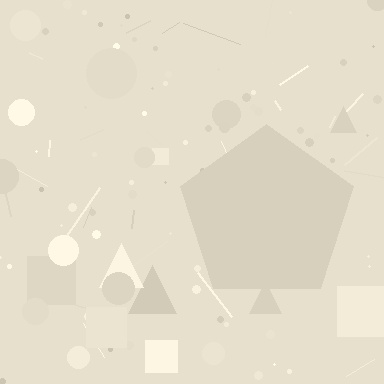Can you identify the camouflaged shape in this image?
The camouflaged shape is a pentagon.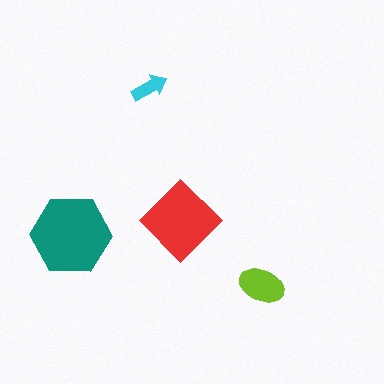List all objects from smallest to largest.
The cyan arrow, the lime ellipse, the red diamond, the teal hexagon.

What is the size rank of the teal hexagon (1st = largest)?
1st.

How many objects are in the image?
There are 4 objects in the image.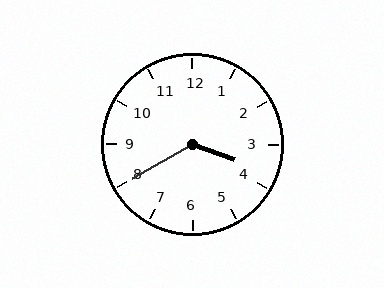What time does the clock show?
3:40.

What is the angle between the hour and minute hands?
Approximately 130 degrees.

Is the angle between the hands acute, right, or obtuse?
It is obtuse.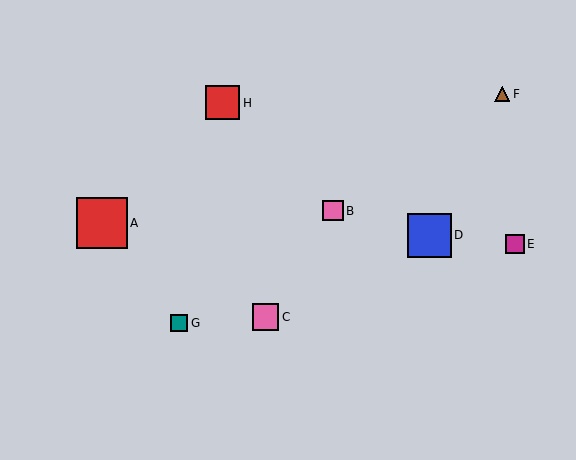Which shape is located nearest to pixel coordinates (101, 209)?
The red square (labeled A) at (102, 223) is nearest to that location.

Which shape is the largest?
The red square (labeled A) is the largest.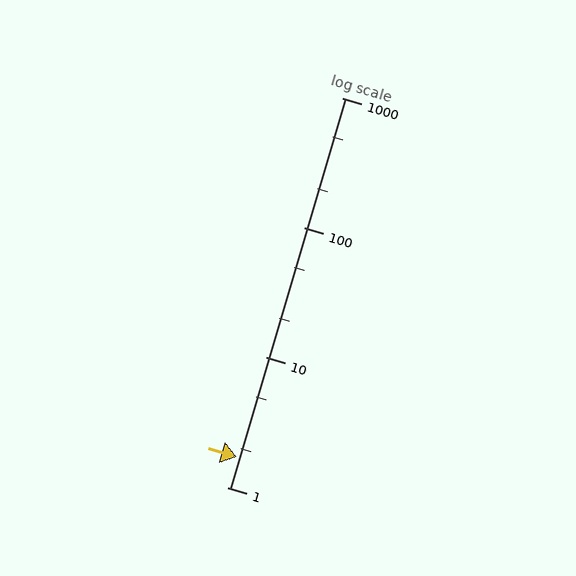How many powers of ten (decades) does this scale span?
The scale spans 3 decades, from 1 to 1000.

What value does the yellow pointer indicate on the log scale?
The pointer indicates approximately 1.7.